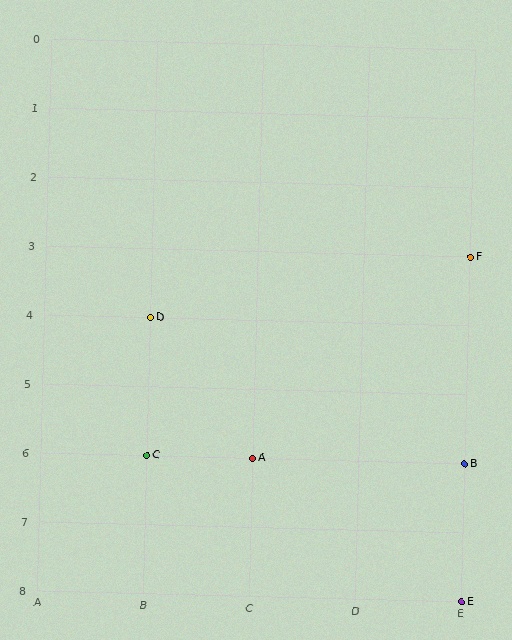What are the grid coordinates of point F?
Point F is at grid coordinates (E, 3).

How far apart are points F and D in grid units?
Points F and D are 3 columns and 1 row apart (about 3.2 grid units diagonally).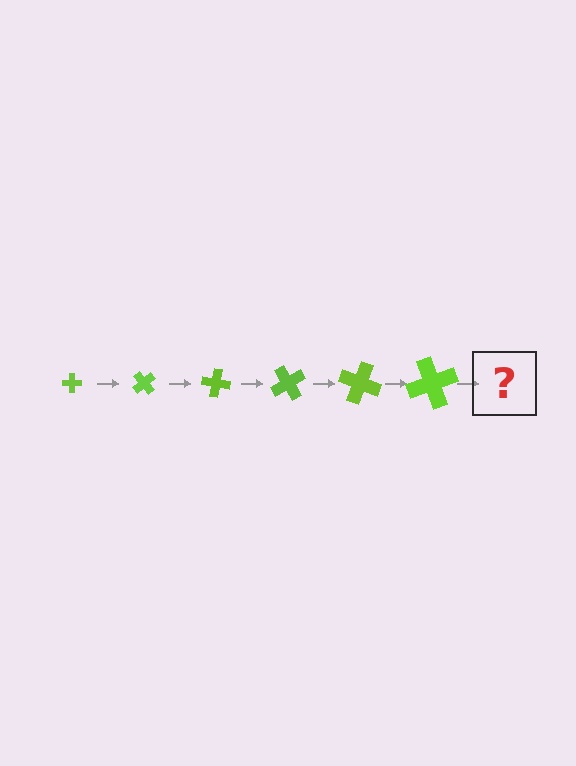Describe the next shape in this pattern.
It should be a cross, larger than the previous one and rotated 300 degrees from the start.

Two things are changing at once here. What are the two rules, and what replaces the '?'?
The two rules are that the cross grows larger each step and it rotates 50 degrees each step. The '?' should be a cross, larger than the previous one and rotated 300 degrees from the start.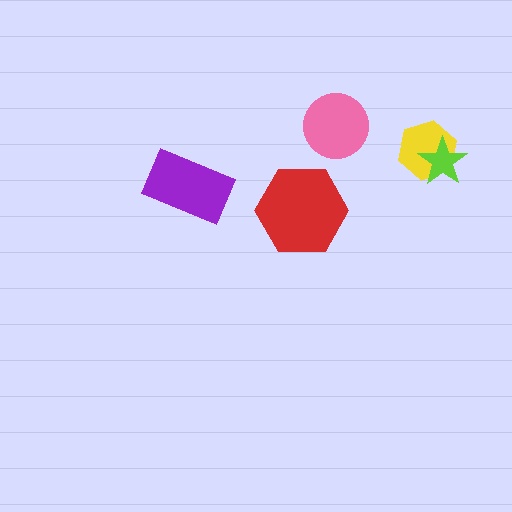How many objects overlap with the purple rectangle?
0 objects overlap with the purple rectangle.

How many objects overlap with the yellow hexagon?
1 object overlaps with the yellow hexagon.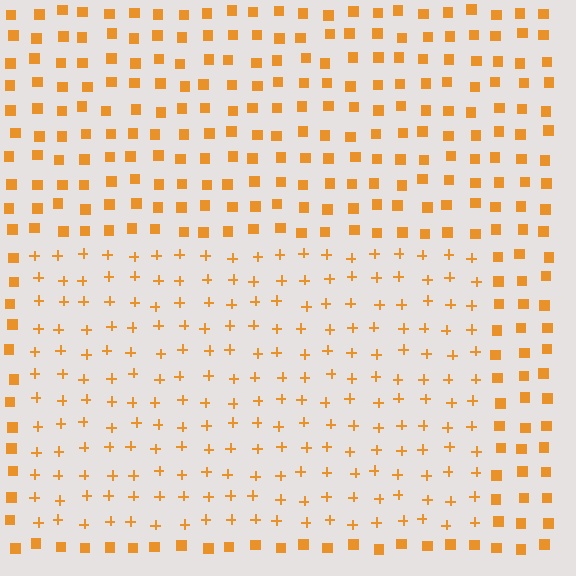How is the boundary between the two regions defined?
The boundary is defined by a change in element shape: plus signs inside vs. squares outside. All elements share the same color and spacing.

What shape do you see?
I see a rectangle.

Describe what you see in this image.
The image is filled with small orange elements arranged in a uniform grid. A rectangle-shaped region contains plus signs, while the surrounding area contains squares. The boundary is defined purely by the change in element shape.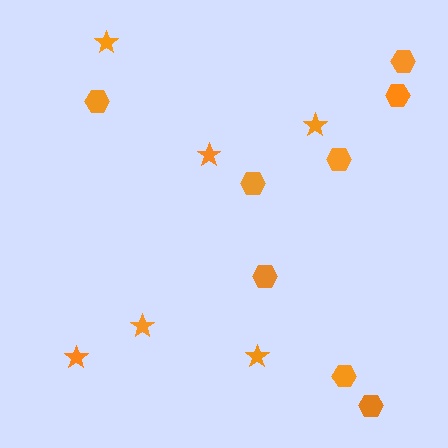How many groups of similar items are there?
There are 2 groups: one group of hexagons (8) and one group of stars (6).